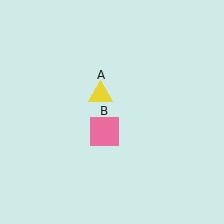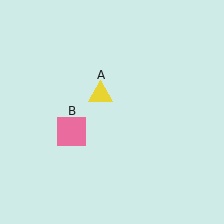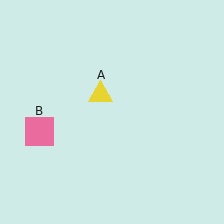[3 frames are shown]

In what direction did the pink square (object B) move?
The pink square (object B) moved left.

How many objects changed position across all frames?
1 object changed position: pink square (object B).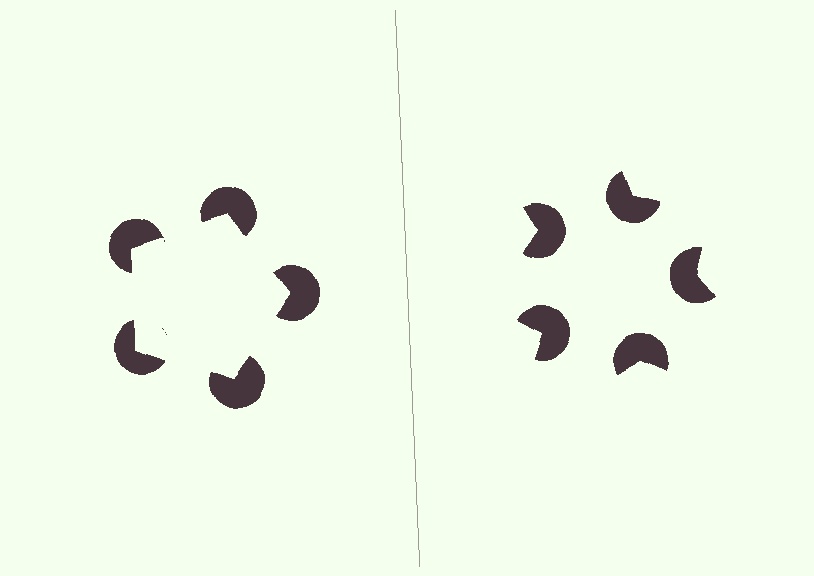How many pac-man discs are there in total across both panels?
10 — 5 on each side.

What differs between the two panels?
The pac-man discs are positioned identically on both sides; only the wedge orientations differ. On the left they align to a pentagon; on the right they are misaligned.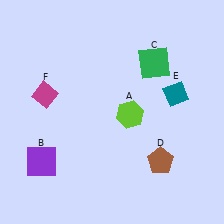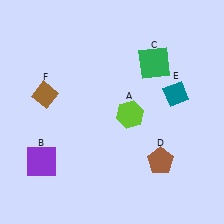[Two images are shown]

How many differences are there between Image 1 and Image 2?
There is 1 difference between the two images.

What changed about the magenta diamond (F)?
In Image 1, F is magenta. In Image 2, it changed to brown.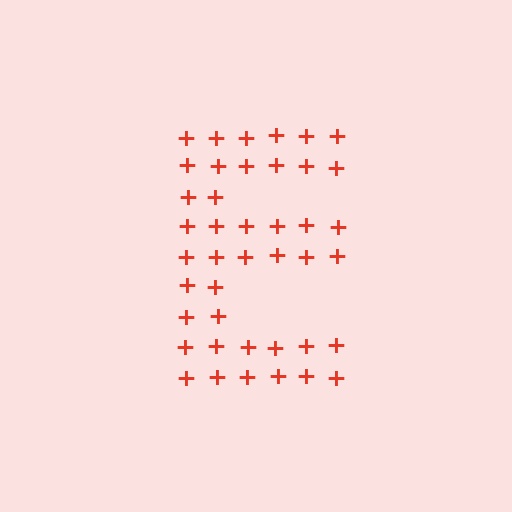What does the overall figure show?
The overall figure shows the letter E.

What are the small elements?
The small elements are plus signs.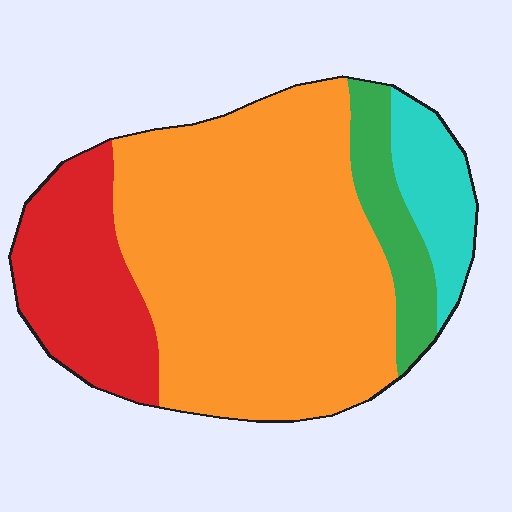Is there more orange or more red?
Orange.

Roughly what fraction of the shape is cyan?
Cyan takes up about one tenth (1/10) of the shape.